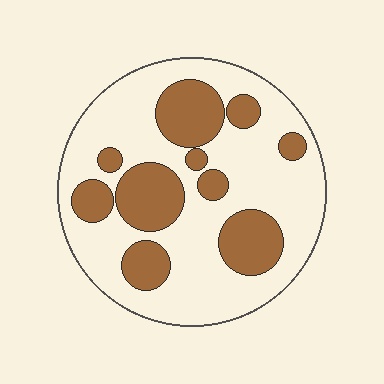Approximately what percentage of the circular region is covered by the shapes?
Approximately 30%.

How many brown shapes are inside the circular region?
10.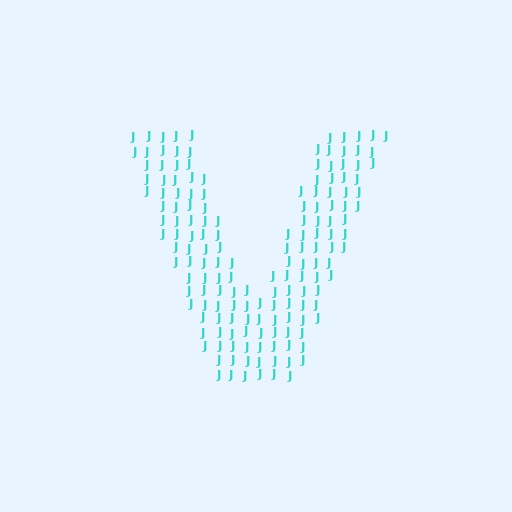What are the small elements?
The small elements are letter J's.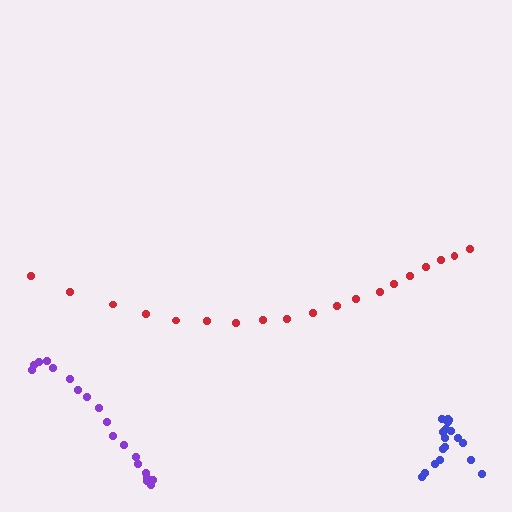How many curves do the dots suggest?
There are 3 distinct paths.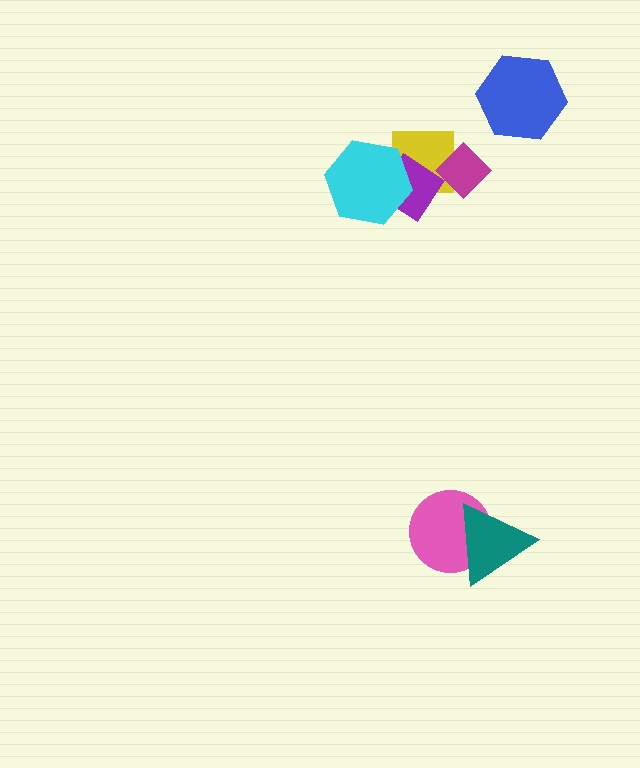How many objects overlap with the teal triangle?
1 object overlaps with the teal triangle.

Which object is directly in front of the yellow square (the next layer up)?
The purple diamond is directly in front of the yellow square.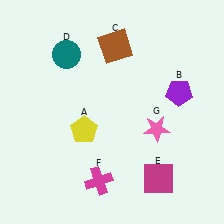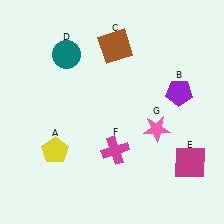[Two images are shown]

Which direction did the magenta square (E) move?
The magenta square (E) moved right.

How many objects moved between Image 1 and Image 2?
3 objects moved between the two images.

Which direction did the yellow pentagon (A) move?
The yellow pentagon (A) moved left.